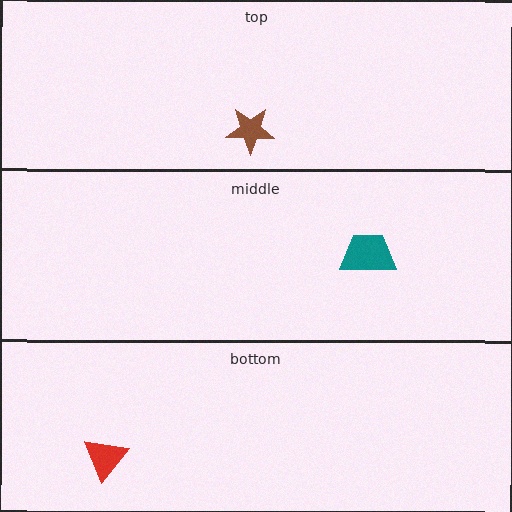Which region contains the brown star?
The top region.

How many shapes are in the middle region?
1.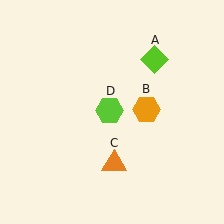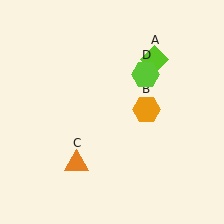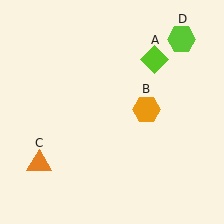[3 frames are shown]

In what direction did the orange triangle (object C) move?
The orange triangle (object C) moved left.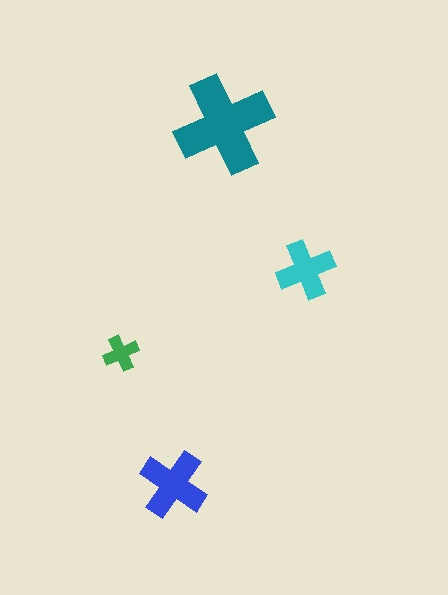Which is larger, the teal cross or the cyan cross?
The teal one.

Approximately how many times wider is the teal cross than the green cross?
About 3 times wider.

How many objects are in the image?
There are 4 objects in the image.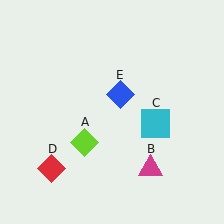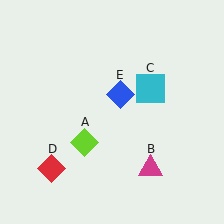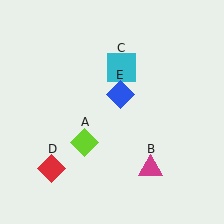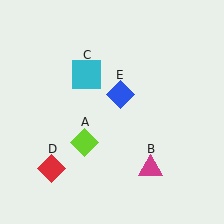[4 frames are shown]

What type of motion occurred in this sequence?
The cyan square (object C) rotated counterclockwise around the center of the scene.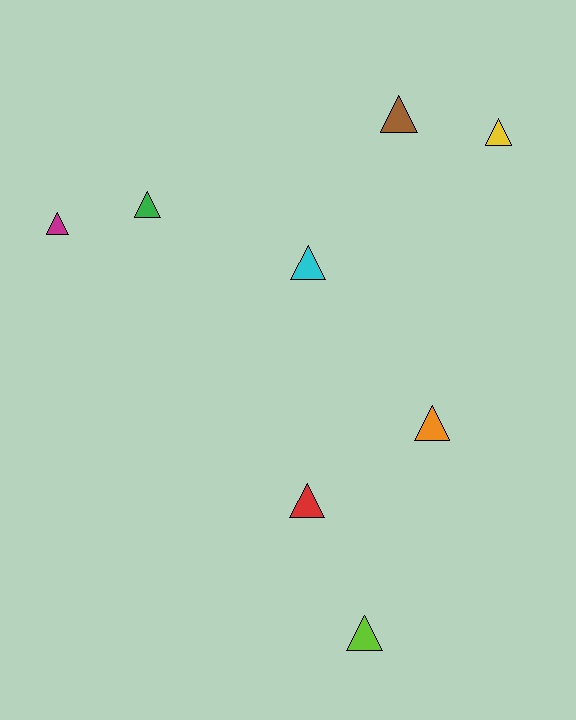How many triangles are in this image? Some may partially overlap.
There are 8 triangles.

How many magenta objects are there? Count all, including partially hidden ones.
There is 1 magenta object.